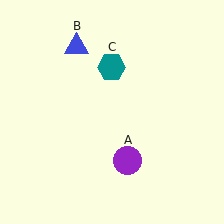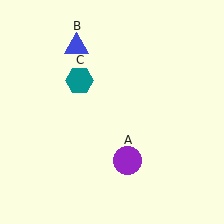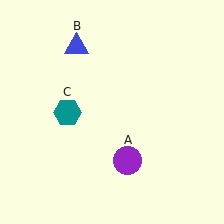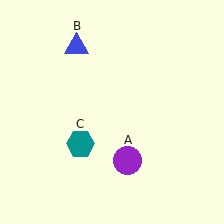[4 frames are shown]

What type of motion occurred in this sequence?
The teal hexagon (object C) rotated counterclockwise around the center of the scene.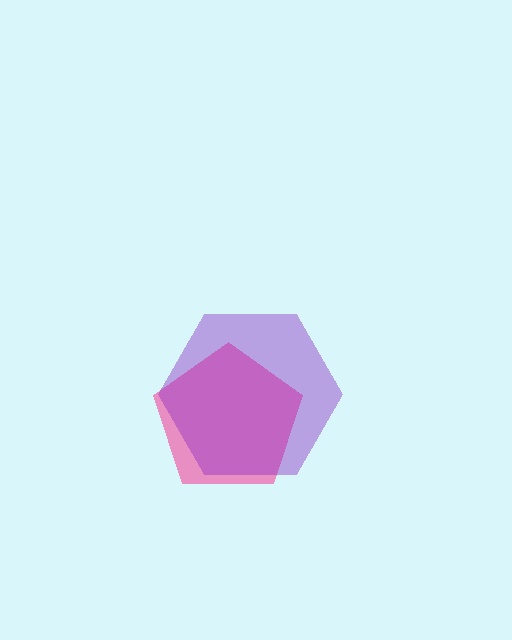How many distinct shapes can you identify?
There are 2 distinct shapes: a pink pentagon, a purple hexagon.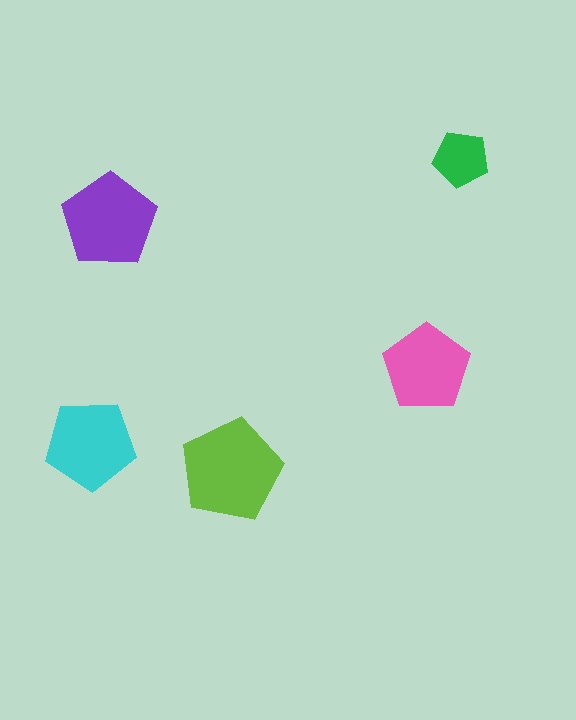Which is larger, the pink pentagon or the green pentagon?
The pink one.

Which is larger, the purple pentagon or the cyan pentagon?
The purple one.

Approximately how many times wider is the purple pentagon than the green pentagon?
About 1.5 times wider.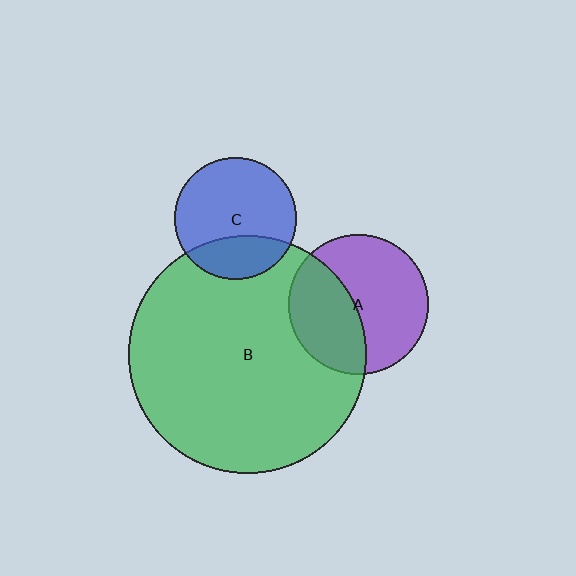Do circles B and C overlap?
Yes.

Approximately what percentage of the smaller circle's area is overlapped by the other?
Approximately 30%.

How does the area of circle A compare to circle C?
Approximately 1.3 times.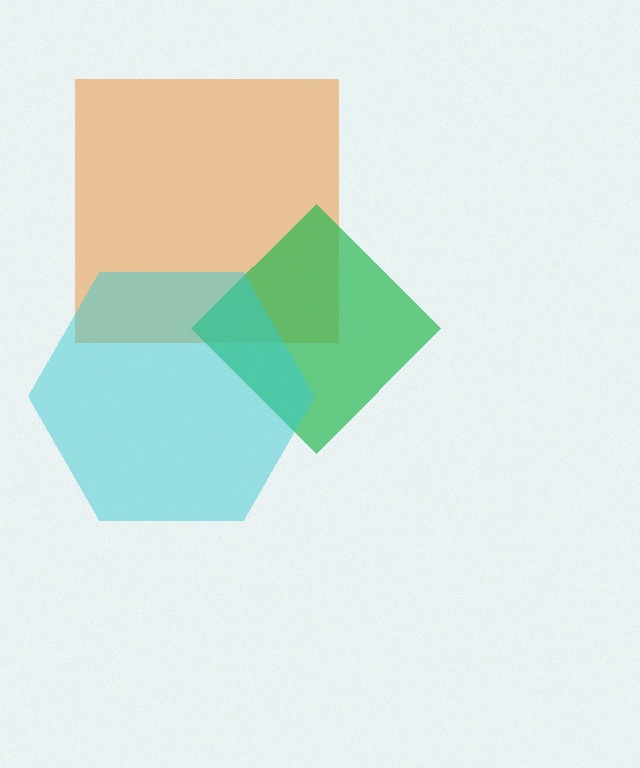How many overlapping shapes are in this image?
There are 3 overlapping shapes in the image.